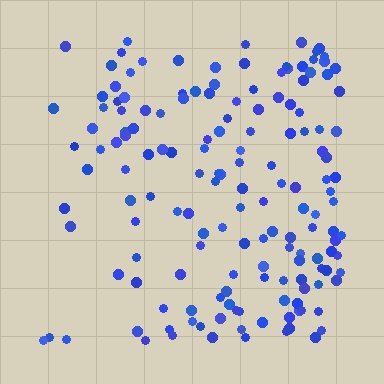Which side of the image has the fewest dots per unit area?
The left.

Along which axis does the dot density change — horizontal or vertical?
Horizontal.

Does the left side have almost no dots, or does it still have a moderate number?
Still a moderate number, just noticeably fewer than the right.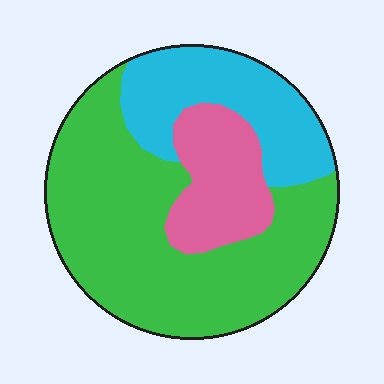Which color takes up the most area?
Green, at roughly 60%.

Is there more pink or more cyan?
Cyan.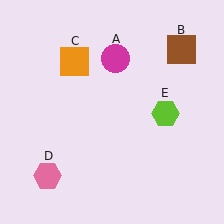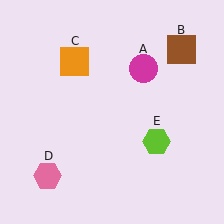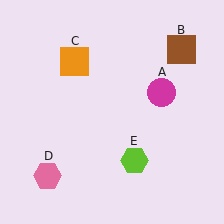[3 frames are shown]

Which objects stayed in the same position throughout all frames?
Brown square (object B) and orange square (object C) and pink hexagon (object D) remained stationary.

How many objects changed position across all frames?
2 objects changed position: magenta circle (object A), lime hexagon (object E).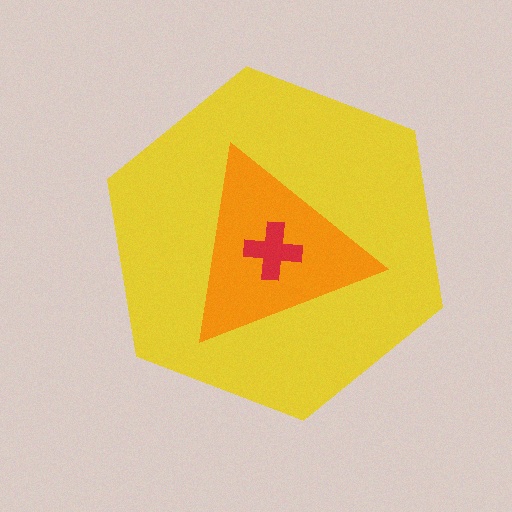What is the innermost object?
The red cross.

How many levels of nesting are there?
3.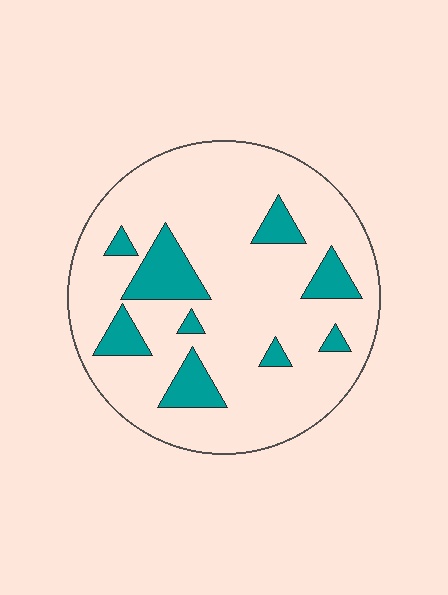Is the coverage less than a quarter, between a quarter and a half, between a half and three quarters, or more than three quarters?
Less than a quarter.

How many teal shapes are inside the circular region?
9.